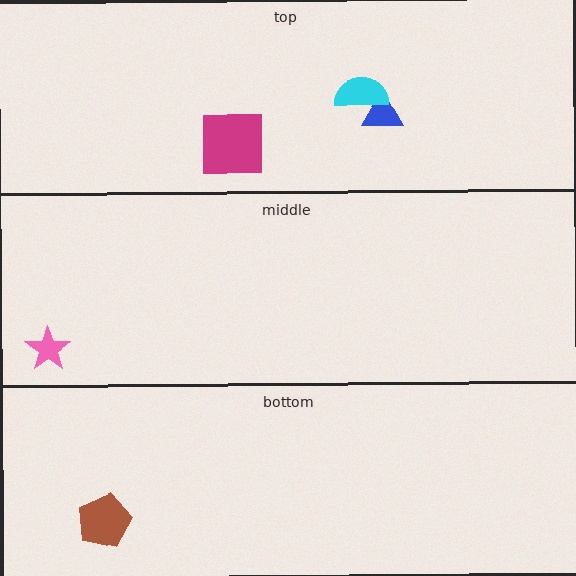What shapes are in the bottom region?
The brown pentagon.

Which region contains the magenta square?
The top region.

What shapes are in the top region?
The blue triangle, the cyan semicircle, the magenta square.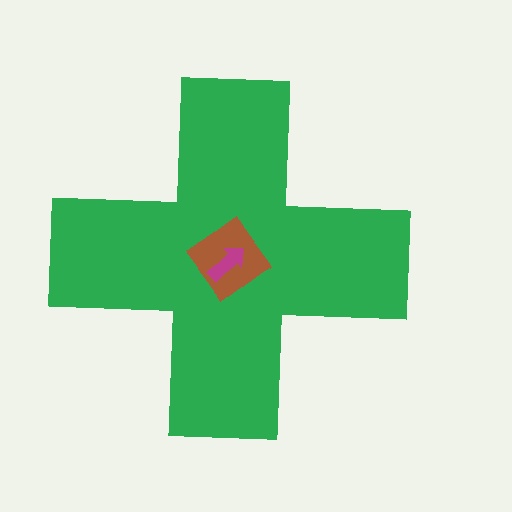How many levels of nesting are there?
3.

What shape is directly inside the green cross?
The brown diamond.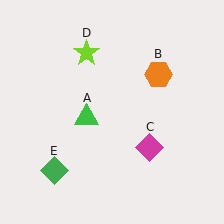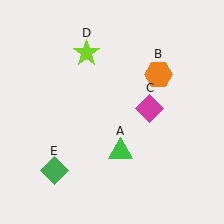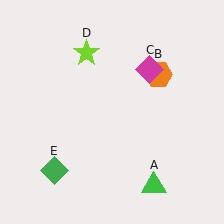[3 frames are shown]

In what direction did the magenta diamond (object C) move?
The magenta diamond (object C) moved up.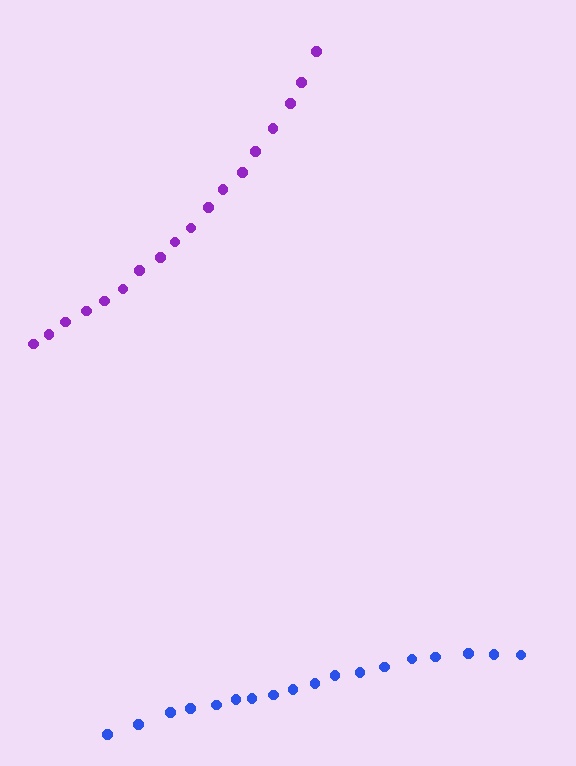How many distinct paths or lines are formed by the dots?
There are 2 distinct paths.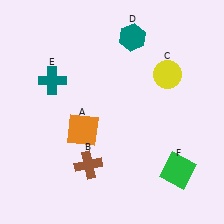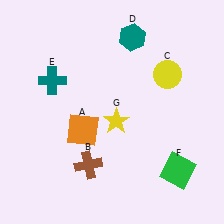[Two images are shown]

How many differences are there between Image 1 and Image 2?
There is 1 difference between the two images.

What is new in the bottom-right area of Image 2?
A yellow star (G) was added in the bottom-right area of Image 2.